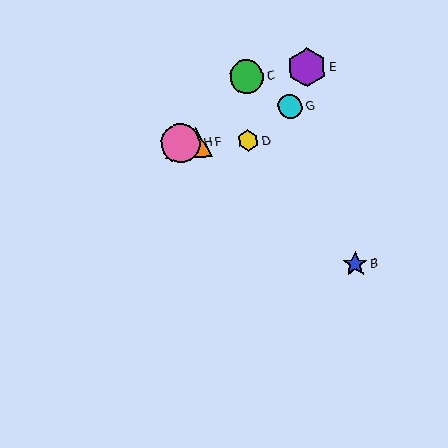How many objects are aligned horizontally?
4 objects (A, D, F, H) are aligned horizontally.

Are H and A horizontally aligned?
Yes, both are at y≈143.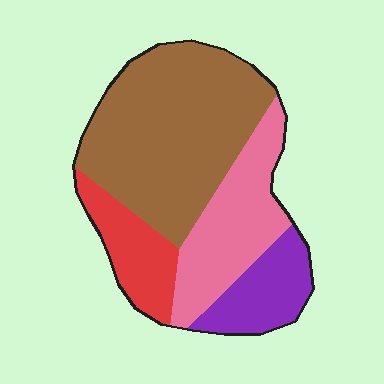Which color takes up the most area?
Brown, at roughly 50%.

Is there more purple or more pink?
Pink.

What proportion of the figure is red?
Red takes up about one eighth (1/8) of the figure.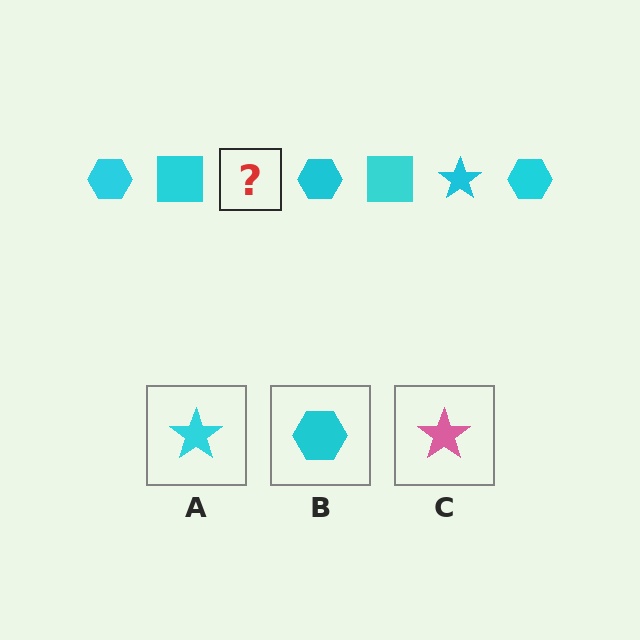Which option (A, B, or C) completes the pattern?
A.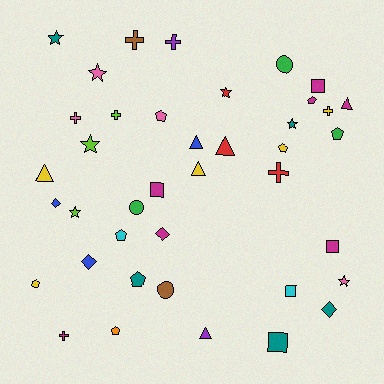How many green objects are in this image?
There are 3 green objects.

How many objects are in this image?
There are 40 objects.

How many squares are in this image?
There are 5 squares.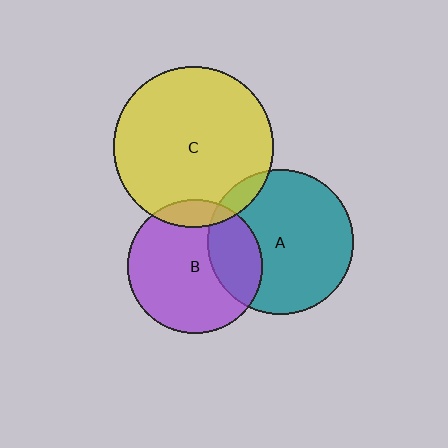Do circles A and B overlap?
Yes.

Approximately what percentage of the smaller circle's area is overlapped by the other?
Approximately 25%.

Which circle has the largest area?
Circle C (yellow).